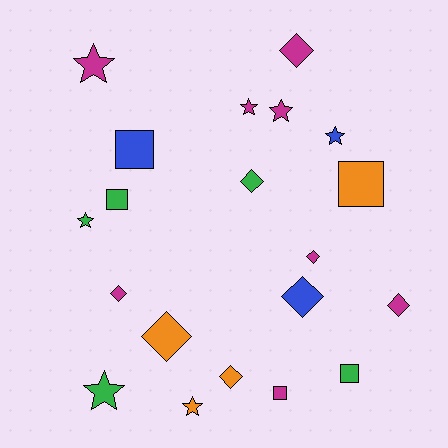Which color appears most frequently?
Magenta, with 8 objects.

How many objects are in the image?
There are 20 objects.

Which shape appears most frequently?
Diamond, with 8 objects.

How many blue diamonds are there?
There is 1 blue diamond.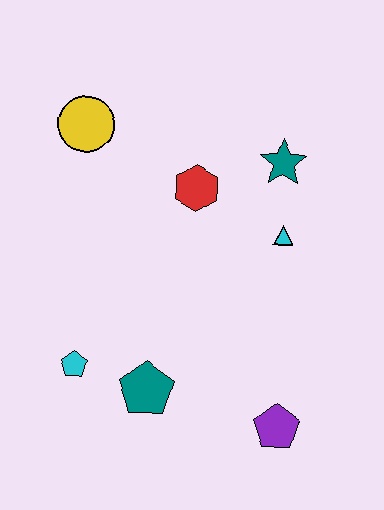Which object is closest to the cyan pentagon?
The teal pentagon is closest to the cyan pentagon.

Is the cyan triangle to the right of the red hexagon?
Yes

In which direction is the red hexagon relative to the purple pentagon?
The red hexagon is above the purple pentagon.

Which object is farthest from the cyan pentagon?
The teal star is farthest from the cyan pentagon.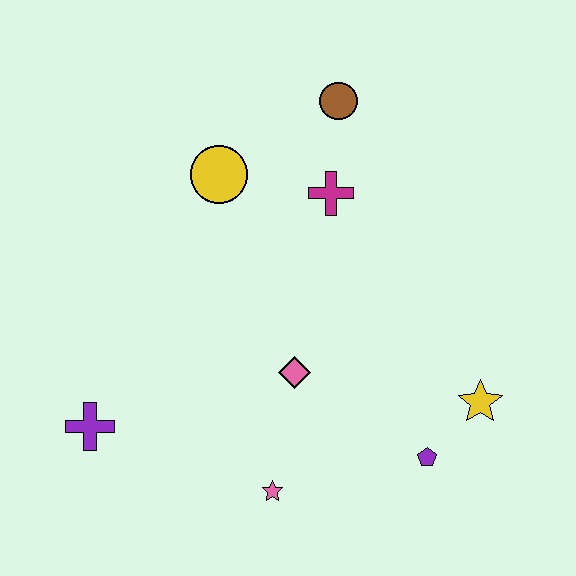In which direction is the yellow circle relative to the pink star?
The yellow circle is above the pink star.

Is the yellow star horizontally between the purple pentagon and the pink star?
No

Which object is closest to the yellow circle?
The magenta cross is closest to the yellow circle.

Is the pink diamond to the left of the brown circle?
Yes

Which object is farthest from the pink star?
The brown circle is farthest from the pink star.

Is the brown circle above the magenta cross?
Yes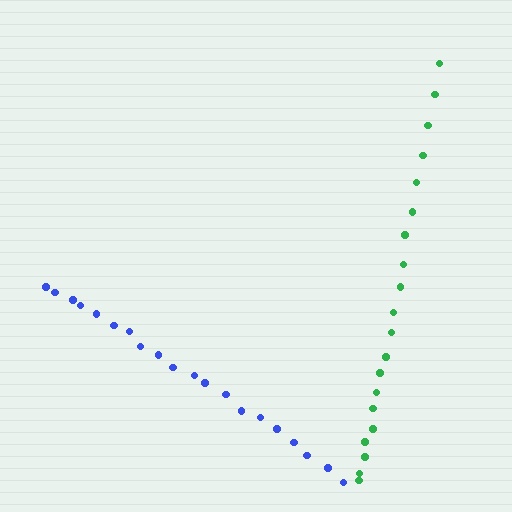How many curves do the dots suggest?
There are 2 distinct paths.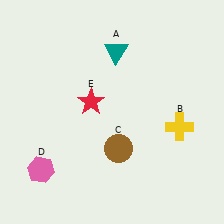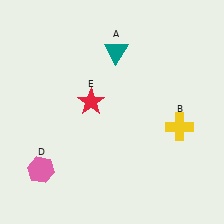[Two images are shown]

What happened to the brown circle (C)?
The brown circle (C) was removed in Image 2. It was in the bottom-right area of Image 1.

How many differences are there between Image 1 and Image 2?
There is 1 difference between the two images.